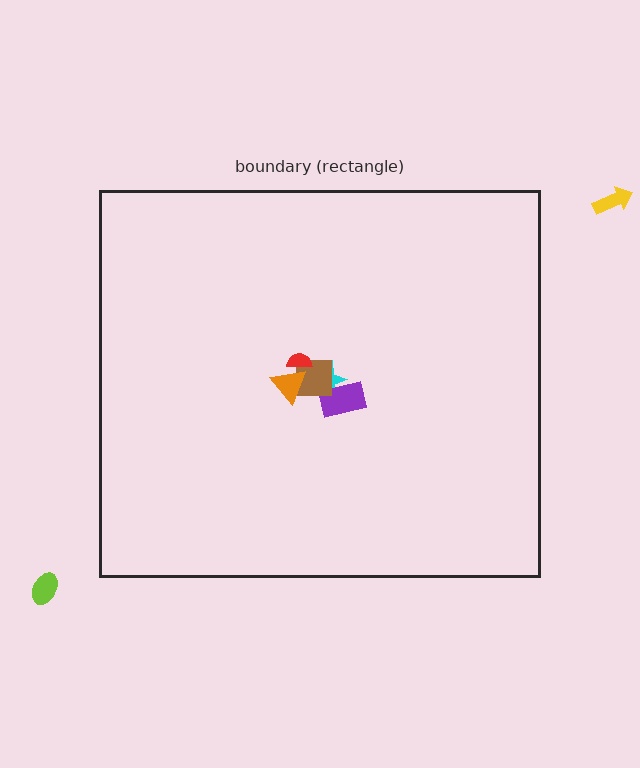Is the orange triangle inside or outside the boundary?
Inside.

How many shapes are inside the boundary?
5 inside, 2 outside.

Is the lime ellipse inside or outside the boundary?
Outside.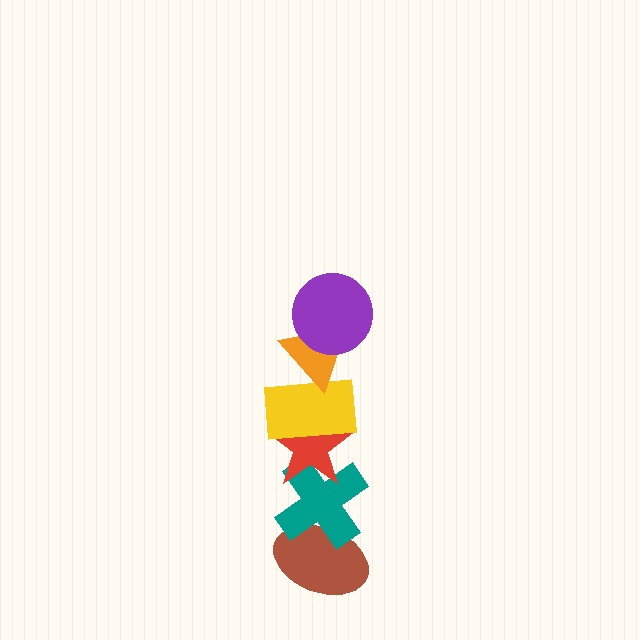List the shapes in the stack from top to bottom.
From top to bottom: the purple circle, the orange triangle, the yellow rectangle, the red star, the teal cross, the brown ellipse.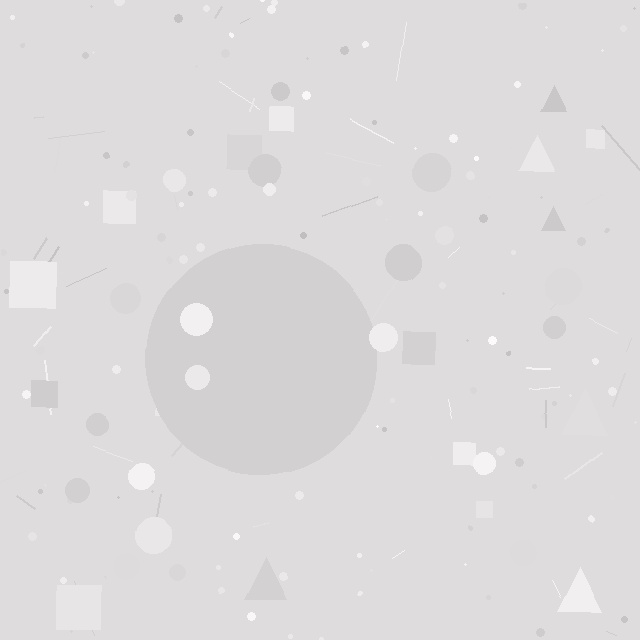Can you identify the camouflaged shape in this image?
The camouflaged shape is a circle.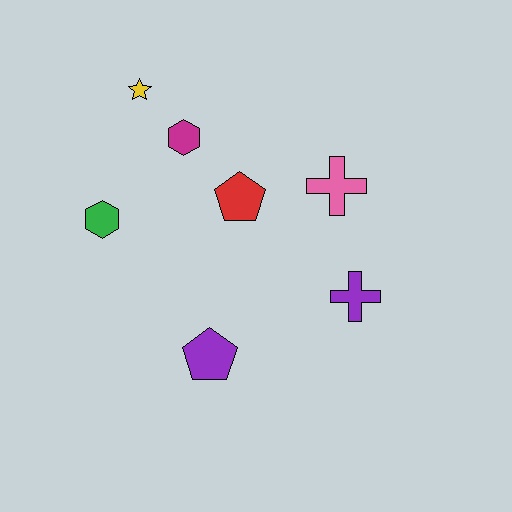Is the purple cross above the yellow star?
No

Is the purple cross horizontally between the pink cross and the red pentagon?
No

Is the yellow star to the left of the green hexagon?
No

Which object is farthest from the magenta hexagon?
The purple cross is farthest from the magenta hexagon.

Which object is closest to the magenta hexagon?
The yellow star is closest to the magenta hexagon.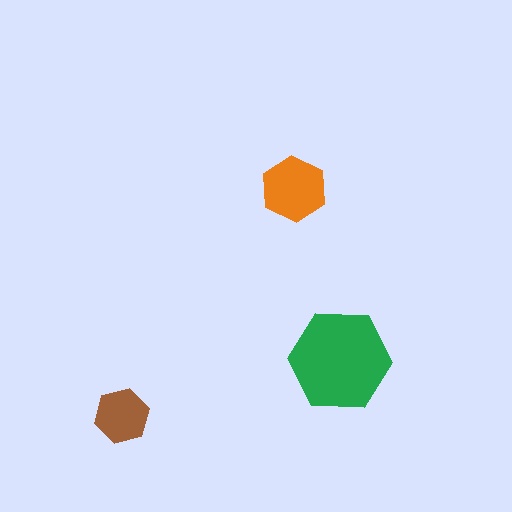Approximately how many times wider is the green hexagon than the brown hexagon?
About 2 times wider.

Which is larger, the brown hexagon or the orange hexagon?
The orange one.